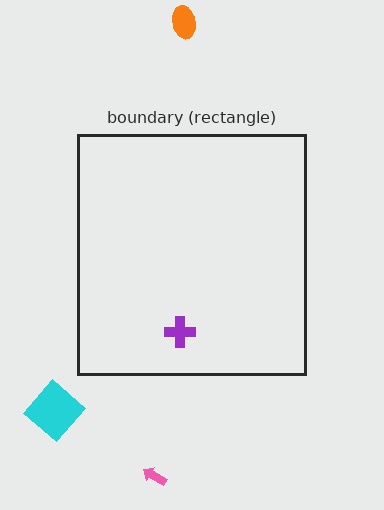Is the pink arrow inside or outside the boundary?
Outside.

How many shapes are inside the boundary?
1 inside, 3 outside.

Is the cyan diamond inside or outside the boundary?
Outside.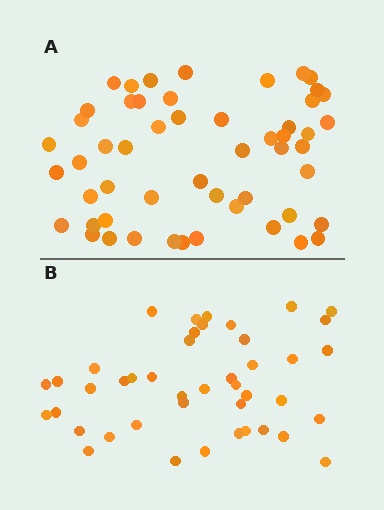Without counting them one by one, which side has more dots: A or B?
Region A (the top region) has more dots.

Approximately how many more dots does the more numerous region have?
Region A has roughly 10 or so more dots than region B.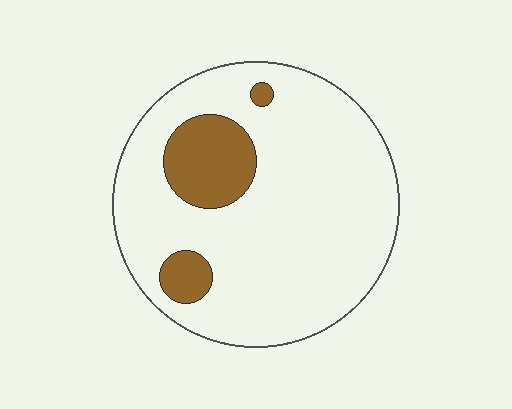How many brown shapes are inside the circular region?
3.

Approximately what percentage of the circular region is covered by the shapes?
Approximately 15%.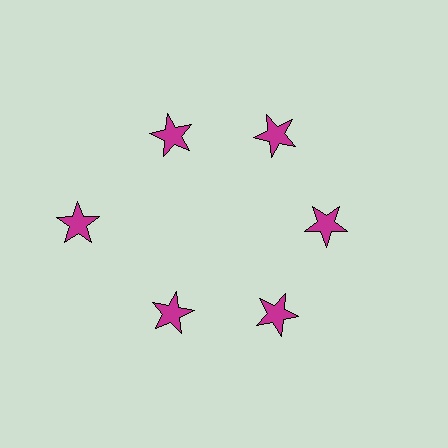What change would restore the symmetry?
The symmetry would be restored by moving it inward, back onto the ring so that all 6 stars sit at equal angles and equal distance from the center.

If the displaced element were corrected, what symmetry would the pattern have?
It would have 6-fold rotational symmetry — the pattern would map onto itself every 60 degrees.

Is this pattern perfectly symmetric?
No. The 6 magenta stars are arranged in a ring, but one element near the 9 o'clock position is pushed outward from the center, breaking the 6-fold rotational symmetry.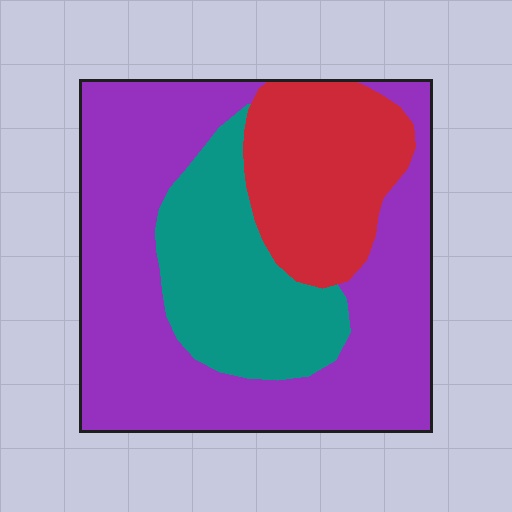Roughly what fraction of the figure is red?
Red takes up between a sixth and a third of the figure.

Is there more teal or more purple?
Purple.